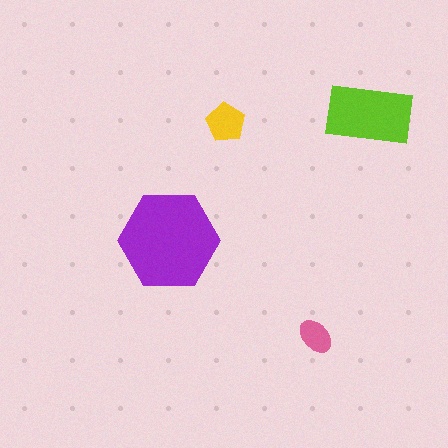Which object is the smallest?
The pink ellipse.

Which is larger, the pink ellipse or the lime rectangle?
The lime rectangle.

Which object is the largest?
The purple hexagon.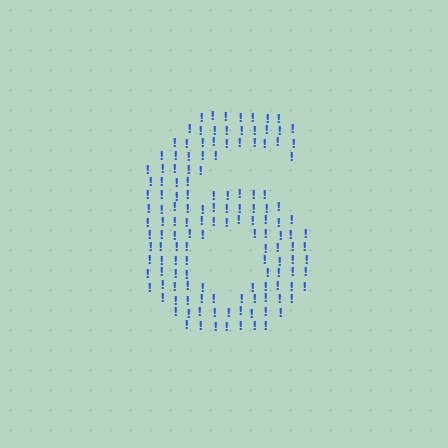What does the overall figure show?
The overall figure shows the digit 6.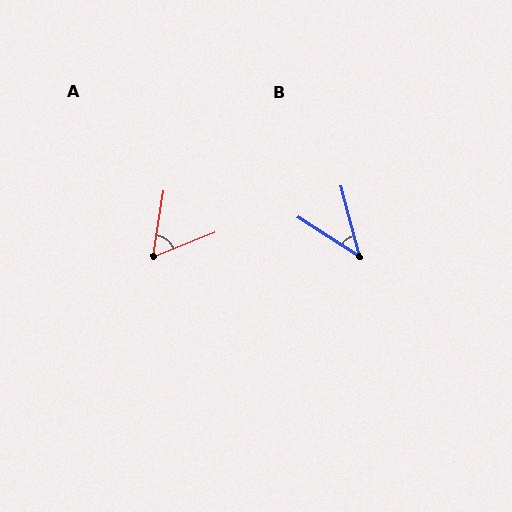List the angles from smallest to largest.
B (43°), A (59°).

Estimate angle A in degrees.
Approximately 59 degrees.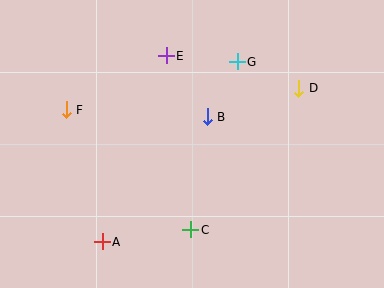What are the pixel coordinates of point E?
Point E is at (166, 56).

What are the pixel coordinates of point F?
Point F is at (66, 110).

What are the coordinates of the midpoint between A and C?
The midpoint between A and C is at (146, 236).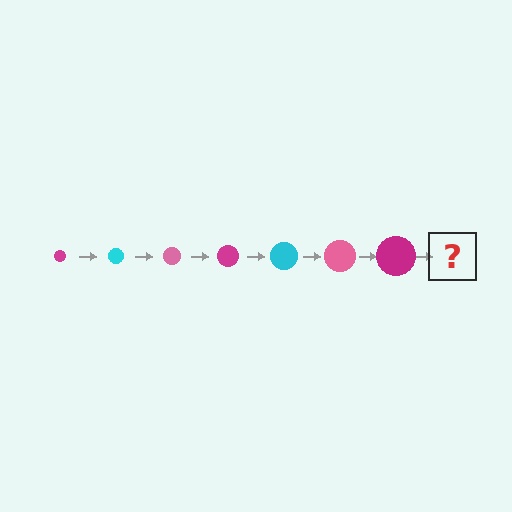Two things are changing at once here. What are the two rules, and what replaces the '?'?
The two rules are that the circle grows larger each step and the color cycles through magenta, cyan, and pink. The '?' should be a cyan circle, larger than the previous one.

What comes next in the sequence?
The next element should be a cyan circle, larger than the previous one.